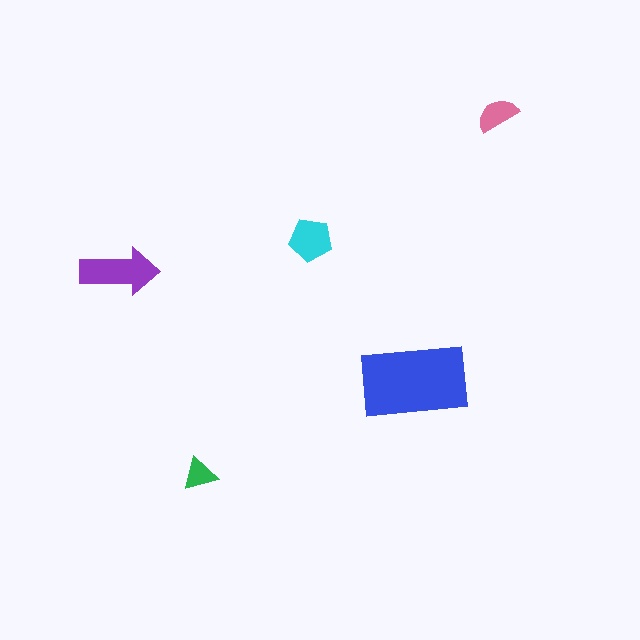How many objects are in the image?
There are 5 objects in the image.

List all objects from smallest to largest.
The green triangle, the pink semicircle, the cyan pentagon, the purple arrow, the blue rectangle.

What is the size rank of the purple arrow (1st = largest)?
2nd.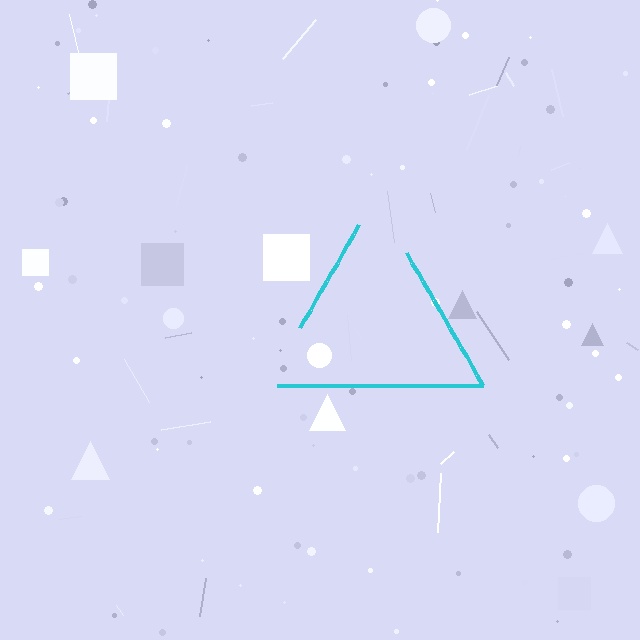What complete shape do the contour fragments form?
The contour fragments form a triangle.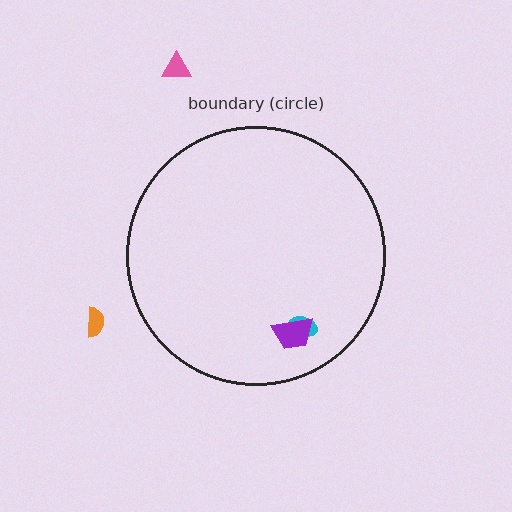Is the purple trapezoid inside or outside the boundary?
Inside.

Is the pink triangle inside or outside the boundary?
Outside.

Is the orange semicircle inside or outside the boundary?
Outside.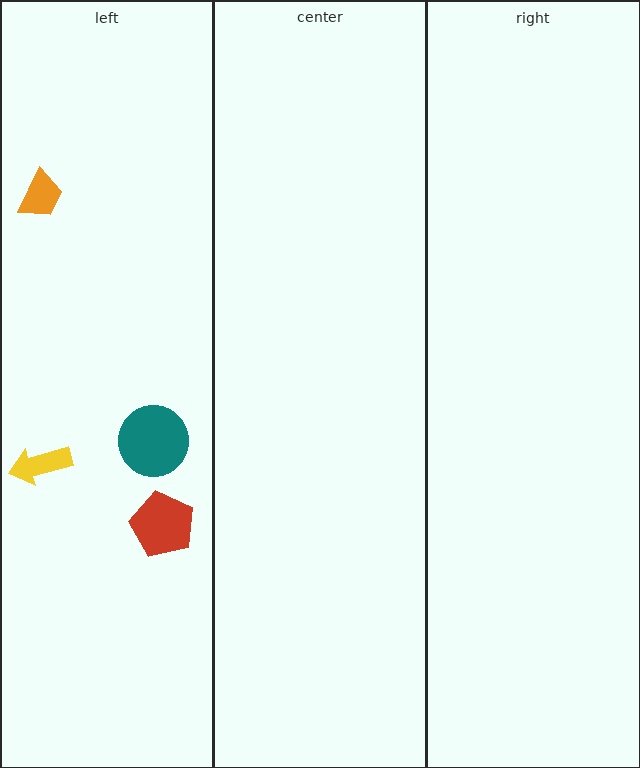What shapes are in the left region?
The orange trapezoid, the teal circle, the red pentagon, the yellow arrow.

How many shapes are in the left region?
4.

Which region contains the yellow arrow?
The left region.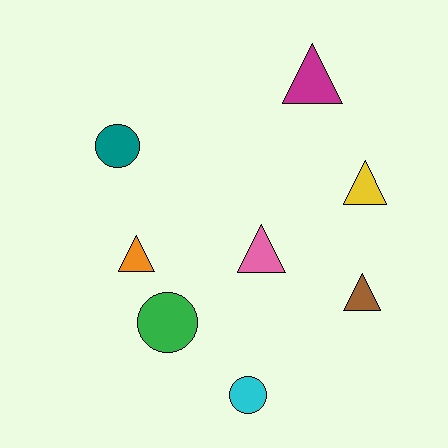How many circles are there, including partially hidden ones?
There are 3 circles.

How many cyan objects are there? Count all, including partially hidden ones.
There is 1 cyan object.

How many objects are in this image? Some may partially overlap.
There are 8 objects.